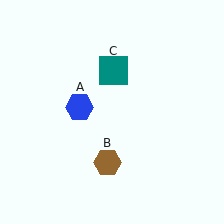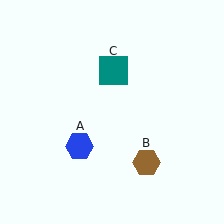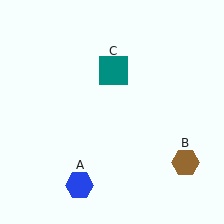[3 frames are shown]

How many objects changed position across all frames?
2 objects changed position: blue hexagon (object A), brown hexagon (object B).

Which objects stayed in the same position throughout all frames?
Teal square (object C) remained stationary.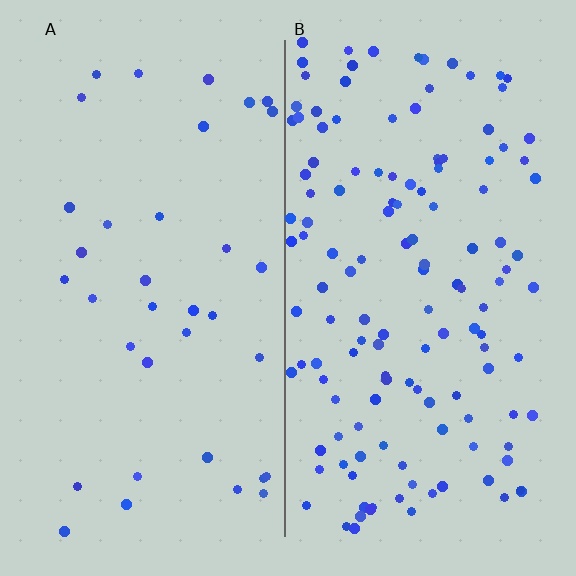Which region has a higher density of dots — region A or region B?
B (the right).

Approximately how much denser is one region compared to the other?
Approximately 3.7× — region B over region A.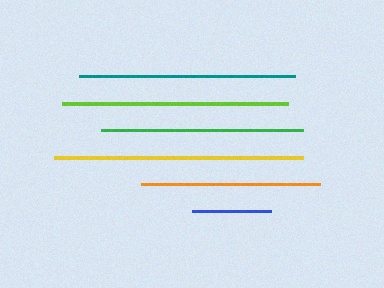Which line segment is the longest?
The yellow line is the longest at approximately 249 pixels.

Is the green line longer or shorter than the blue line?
The green line is longer than the blue line.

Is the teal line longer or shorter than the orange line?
The teal line is longer than the orange line.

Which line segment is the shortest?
The blue line is the shortest at approximately 79 pixels.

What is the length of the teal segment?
The teal segment is approximately 216 pixels long.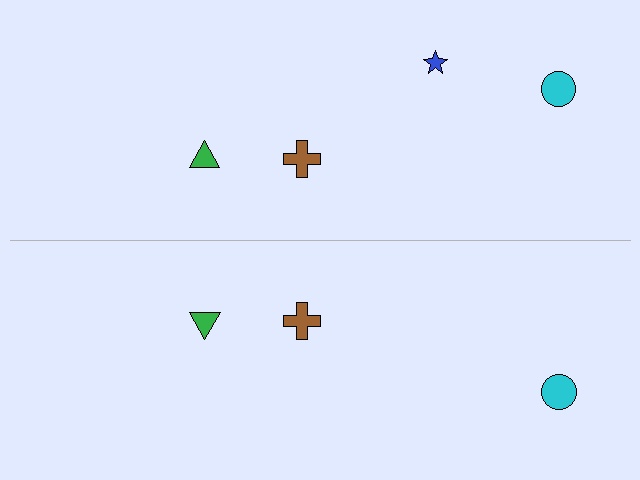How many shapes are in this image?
There are 7 shapes in this image.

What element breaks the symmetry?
A blue star is missing from the bottom side.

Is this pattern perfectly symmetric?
No, the pattern is not perfectly symmetric. A blue star is missing from the bottom side.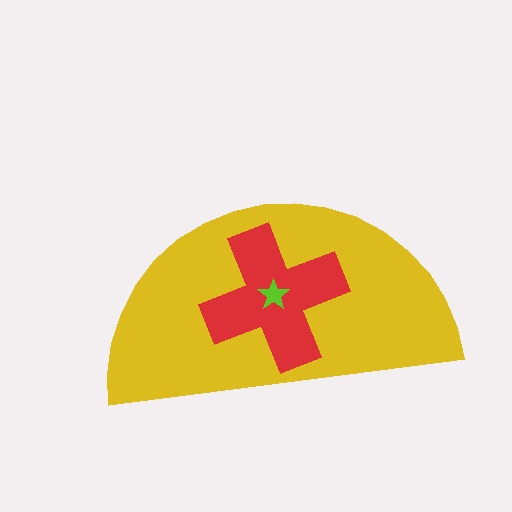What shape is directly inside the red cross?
The lime star.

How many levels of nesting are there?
3.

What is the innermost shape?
The lime star.